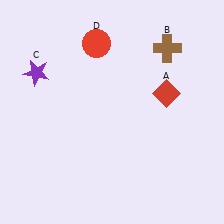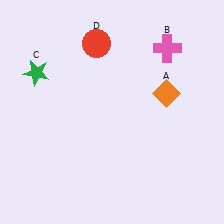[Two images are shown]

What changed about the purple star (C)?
In Image 1, C is purple. In Image 2, it changed to green.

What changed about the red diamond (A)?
In Image 1, A is red. In Image 2, it changed to orange.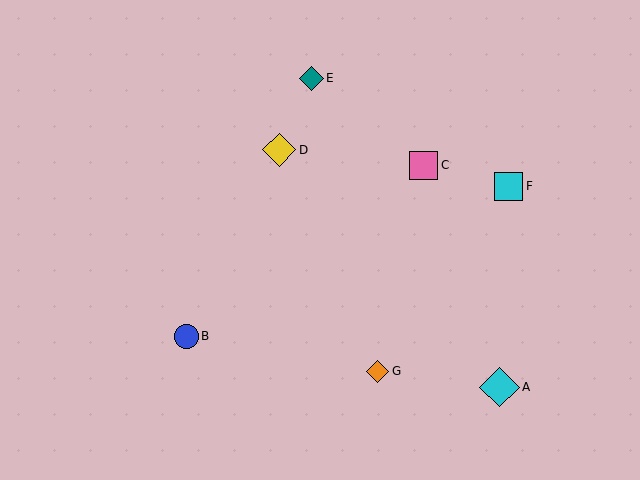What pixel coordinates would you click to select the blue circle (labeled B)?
Click at (187, 336) to select the blue circle B.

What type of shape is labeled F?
Shape F is a cyan square.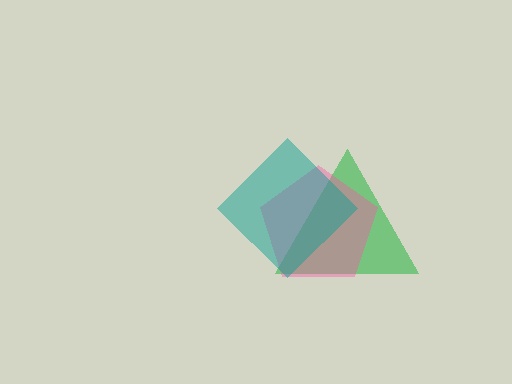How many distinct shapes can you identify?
There are 3 distinct shapes: a green triangle, a pink pentagon, a teal diamond.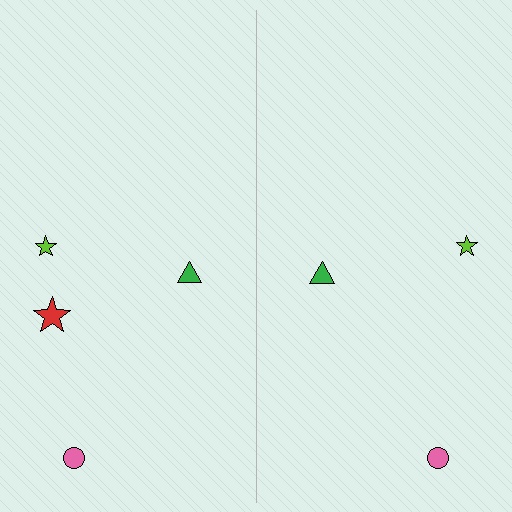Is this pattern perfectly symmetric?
No, the pattern is not perfectly symmetric. A red star is missing from the right side.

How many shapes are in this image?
There are 7 shapes in this image.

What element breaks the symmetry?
A red star is missing from the right side.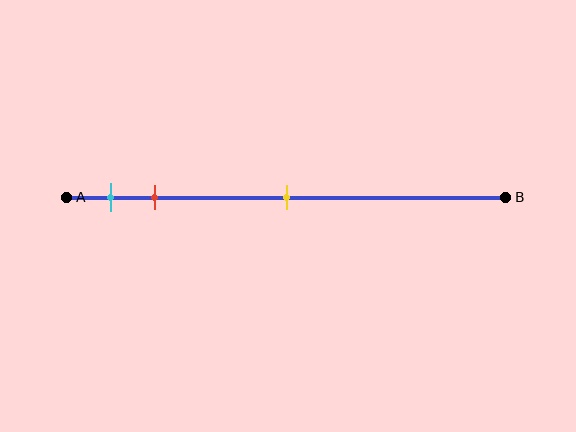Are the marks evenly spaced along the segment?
No, the marks are not evenly spaced.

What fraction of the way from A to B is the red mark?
The red mark is approximately 20% (0.2) of the way from A to B.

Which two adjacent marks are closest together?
The cyan and red marks are the closest adjacent pair.